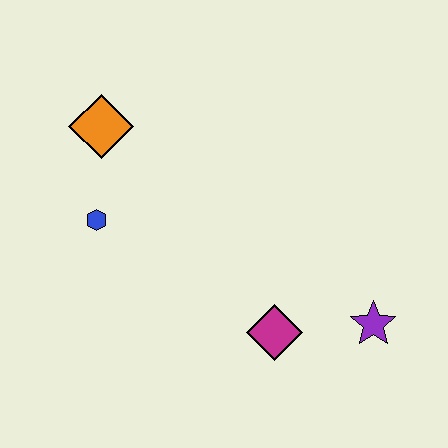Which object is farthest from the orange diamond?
The purple star is farthest from the orange diamond.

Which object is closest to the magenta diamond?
The purple star is closest to the magenta diamond.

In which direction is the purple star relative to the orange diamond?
The purple star is to the right of the orange diamond.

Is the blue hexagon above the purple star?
Yes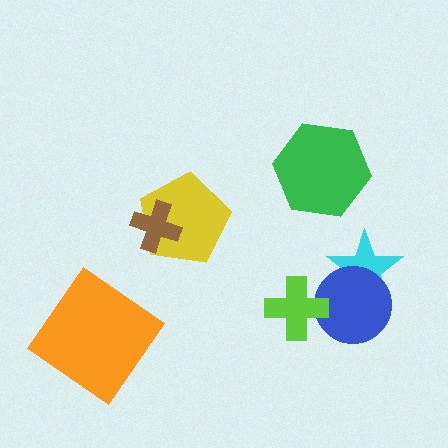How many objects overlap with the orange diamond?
0 objects overlap with the orange diamond.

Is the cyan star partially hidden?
Yes, it is partially covered by another shape.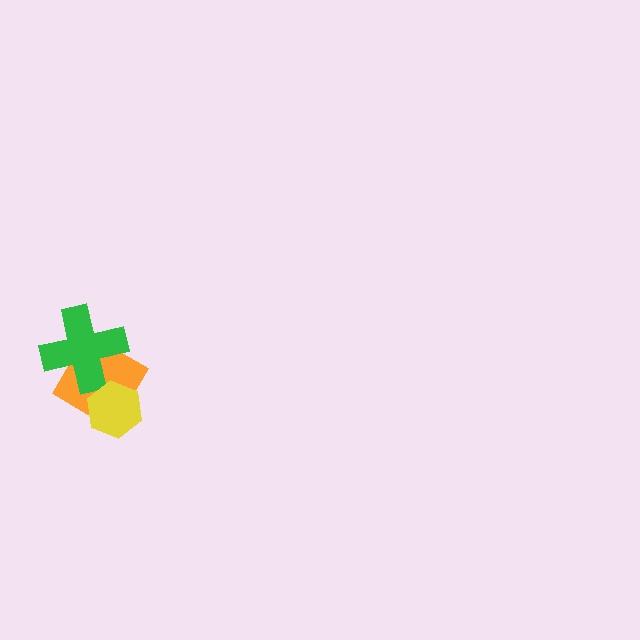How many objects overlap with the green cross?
1 object overlaps with the green cross.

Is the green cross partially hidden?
No, no other shape covers it.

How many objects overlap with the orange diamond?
2 objects overlap with the orange diamond.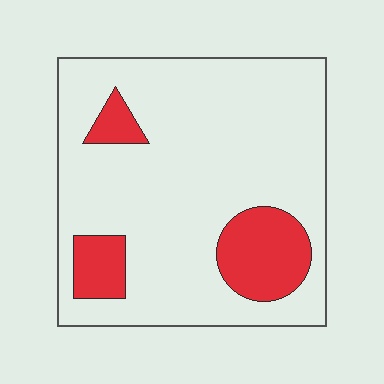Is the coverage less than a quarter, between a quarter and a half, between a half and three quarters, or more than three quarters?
Less than a quarter.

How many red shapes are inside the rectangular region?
3.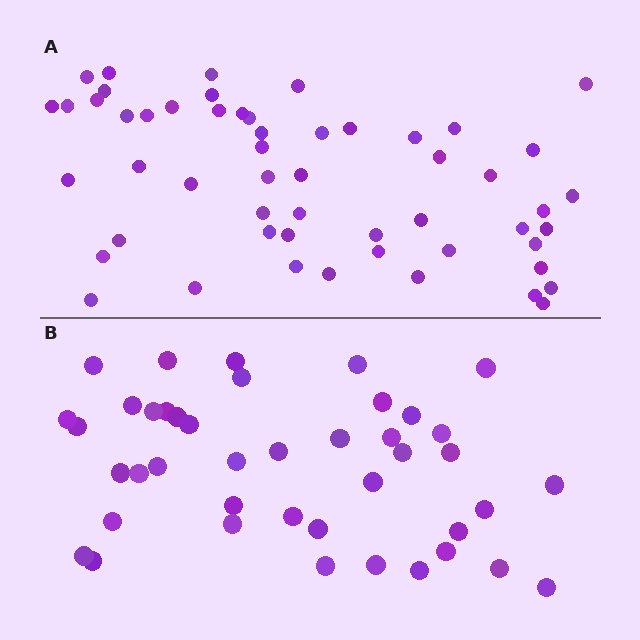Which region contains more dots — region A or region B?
Region A (the top region) has more dots.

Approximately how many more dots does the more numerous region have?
Region A has roughly 12 or so more dots than region B.